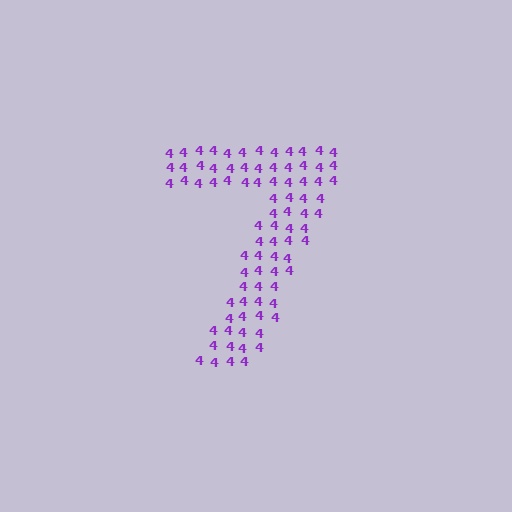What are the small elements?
The small elements are digit 4's.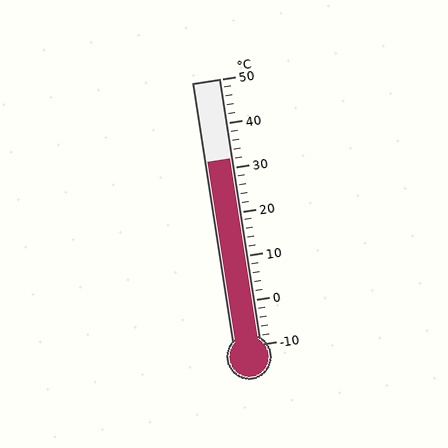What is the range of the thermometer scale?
The thermometer scale ranges from -10°C to 50°C.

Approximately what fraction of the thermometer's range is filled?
The thermometer is filled to approximately 70% of its range.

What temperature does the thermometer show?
The thermometer shows approximately 32°C.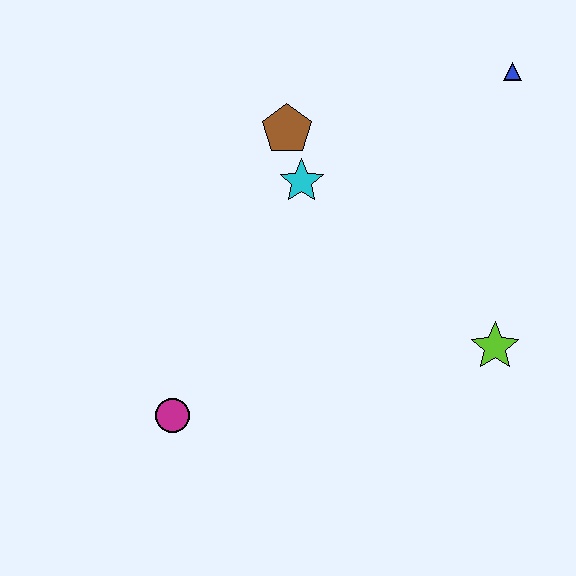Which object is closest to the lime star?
The cyan star is closest to the lime star.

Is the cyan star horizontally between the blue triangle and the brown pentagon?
Yes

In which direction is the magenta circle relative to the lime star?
The magenta circle is to the left of the lime star.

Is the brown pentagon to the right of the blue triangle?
No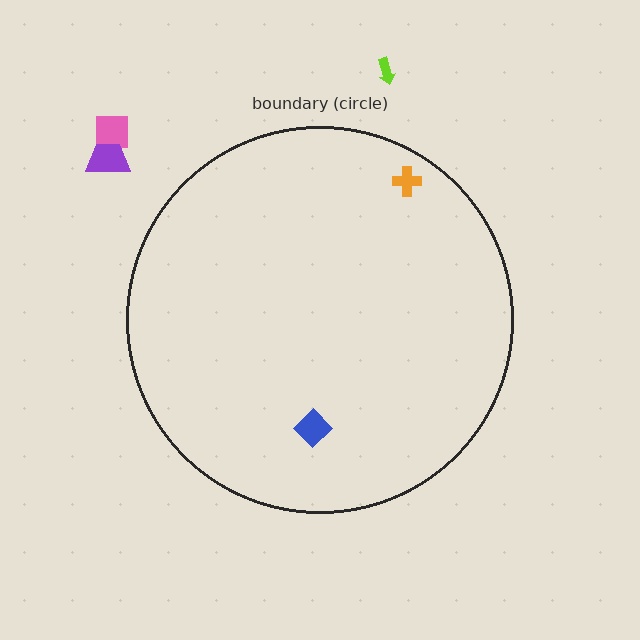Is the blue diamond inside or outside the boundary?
Inside.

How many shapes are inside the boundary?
2 inside, 3 outside.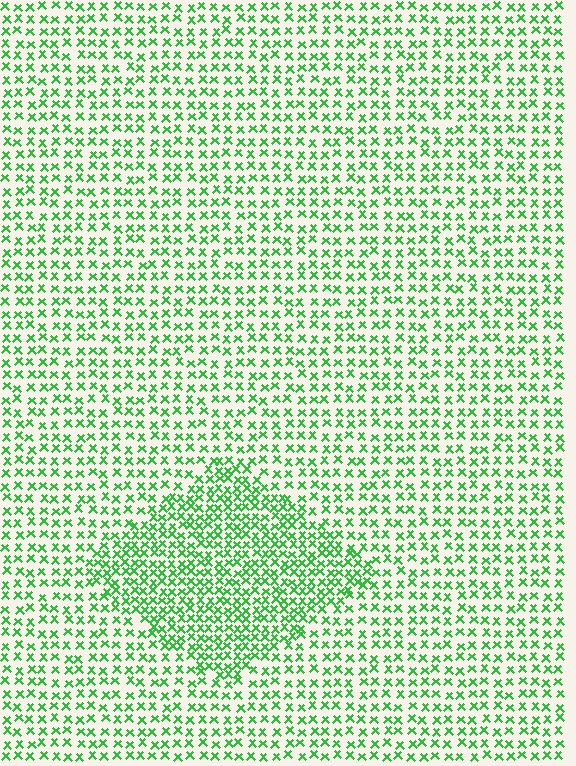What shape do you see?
I see a diamond.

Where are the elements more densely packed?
The elements are more densely packed inside the diamond boundary.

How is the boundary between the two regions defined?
The boundary is defined by a change in element density (approximately 1.7x ratio). All elements are the same color, size, and shape.